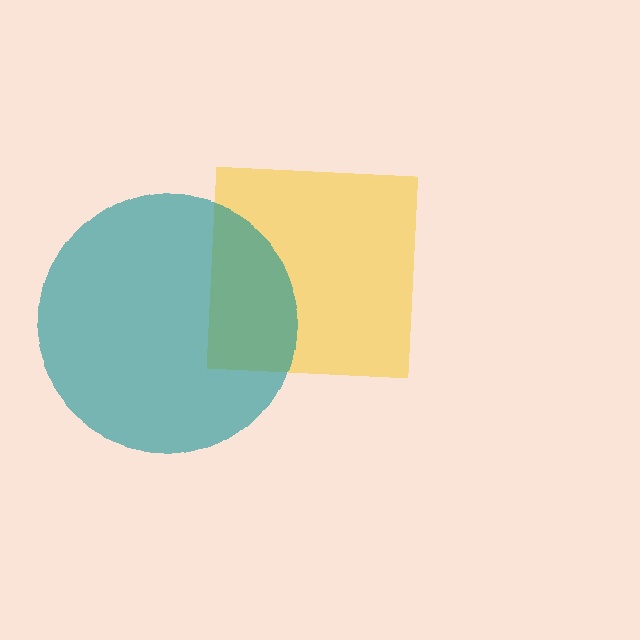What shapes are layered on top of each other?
The layered shapes are: a yellow square, a teal circle.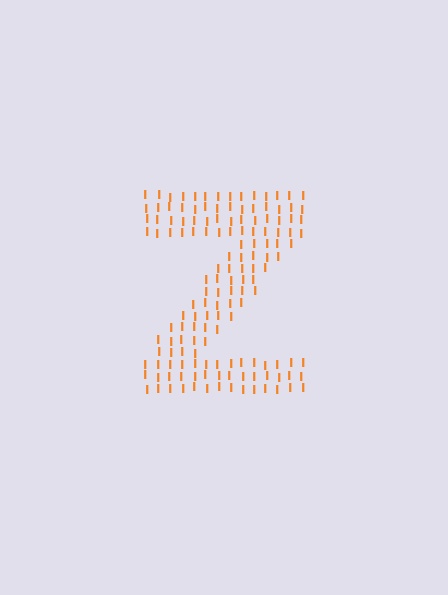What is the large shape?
The large shape is the letter Z.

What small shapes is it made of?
It is made of small letter I's.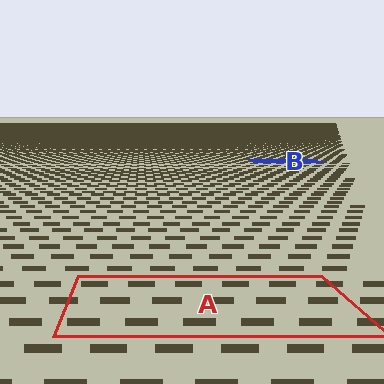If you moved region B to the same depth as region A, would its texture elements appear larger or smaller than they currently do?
They would appear larger. At a closer depth, the same texture elements are projected at a bigger on-screen size.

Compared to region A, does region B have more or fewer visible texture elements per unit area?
Region B has more texture elements per unit area — they are packed more densely because it is farther away.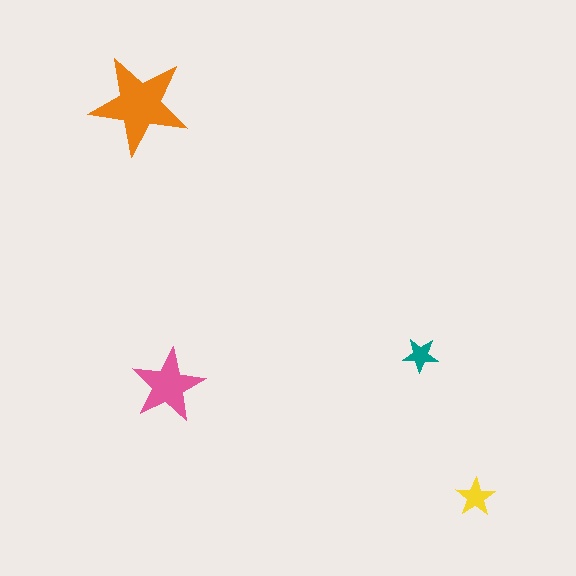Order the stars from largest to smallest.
the orange one, the pink one, the yellow one, the teal one.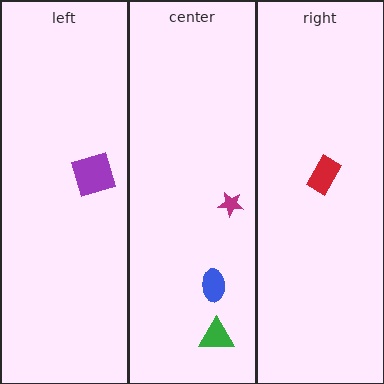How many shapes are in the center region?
3.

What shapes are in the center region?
The blue ellipse, the magenta star, the green triangle.